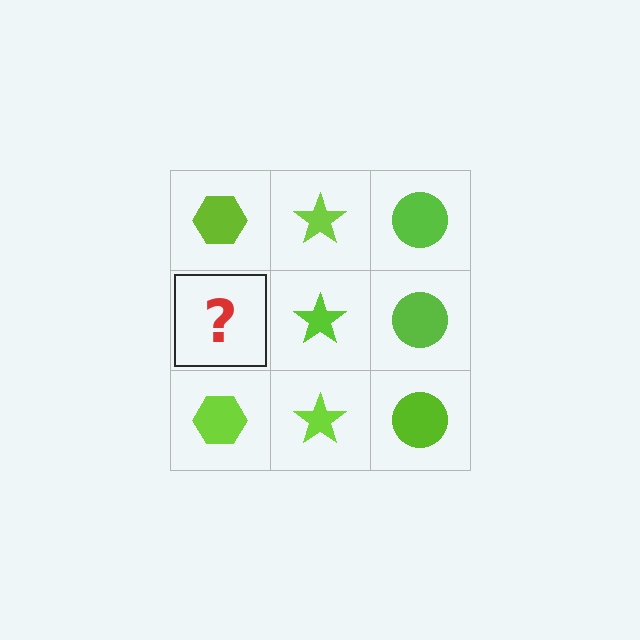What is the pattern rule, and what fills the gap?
The rule is that each column has a consistent shape. The gap should be filled with a lime hexagon.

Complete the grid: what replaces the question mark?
The question mark should be replaced with a lime hexagon.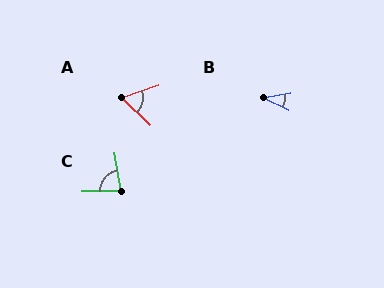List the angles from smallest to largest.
B (36°), A (64°), C (82°).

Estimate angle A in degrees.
Approximately 64 degrees.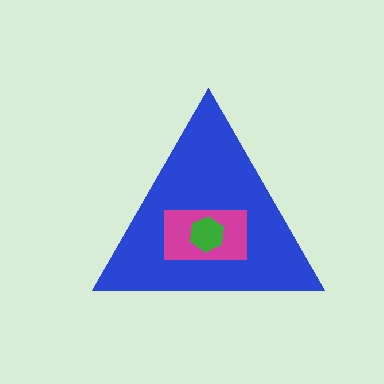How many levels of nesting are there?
3.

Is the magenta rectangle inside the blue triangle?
Yes.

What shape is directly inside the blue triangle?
The magenta rectangle.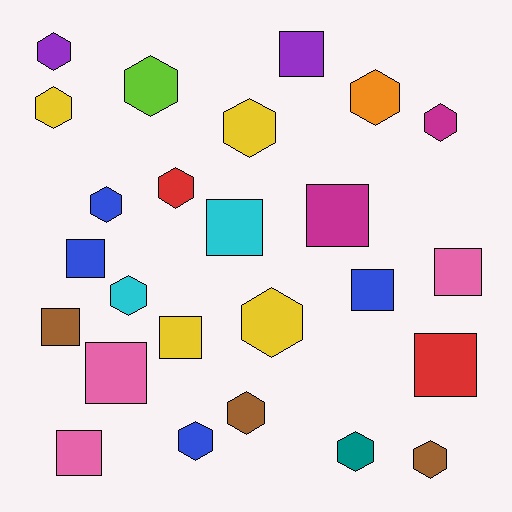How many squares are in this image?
There are 11 squares.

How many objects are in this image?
There are 25 objects.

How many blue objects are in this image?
There are 4 blue objects.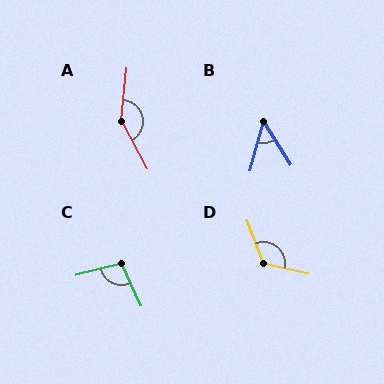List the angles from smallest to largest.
B (46°), C (100°), D (124°), A (145°).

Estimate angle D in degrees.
Approximately 124 degrees.